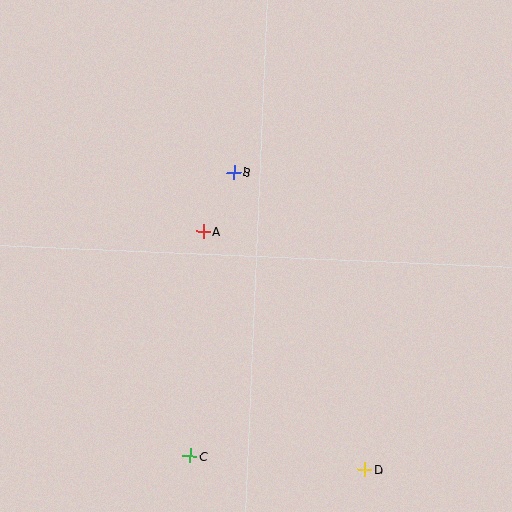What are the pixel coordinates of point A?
Point A is at (203, 231).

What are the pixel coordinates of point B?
Point B is at (234, 172).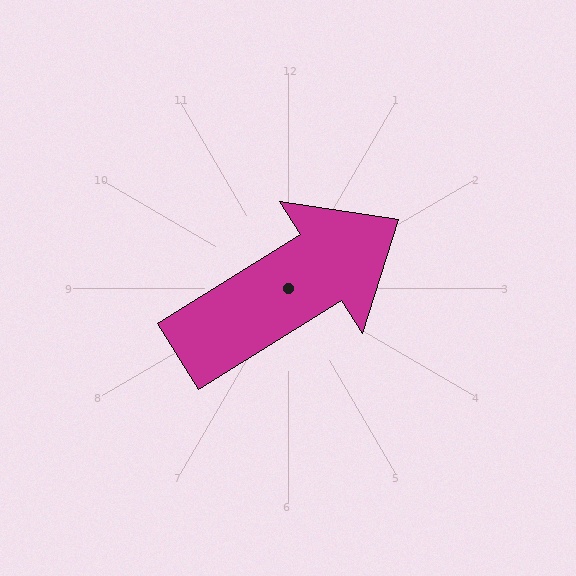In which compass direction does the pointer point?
Northeast.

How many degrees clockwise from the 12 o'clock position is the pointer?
Approximately 58 degrees.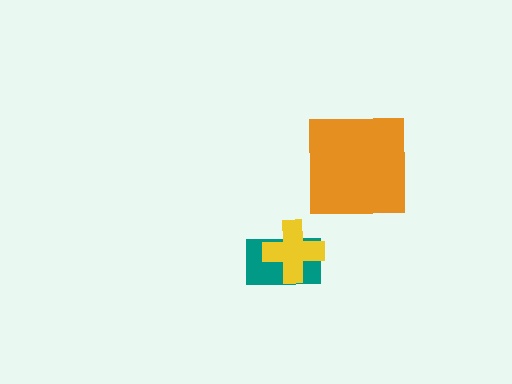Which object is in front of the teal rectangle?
The yellow cross is in front of the teal rectangle.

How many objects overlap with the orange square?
0 objects overlap with the orange square.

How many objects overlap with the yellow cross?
1 object overlaps with the yellow cross.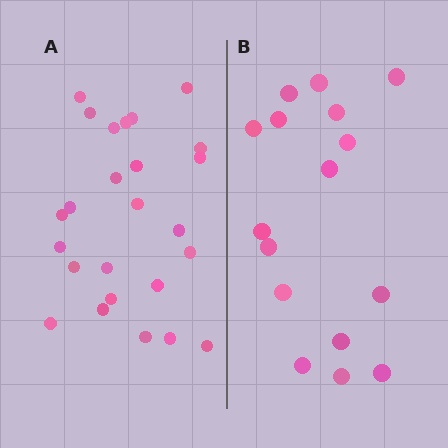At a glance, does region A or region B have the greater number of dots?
Region A (the left region) has more dots.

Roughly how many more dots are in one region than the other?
Region A has roughly 8 or so more dots than region B.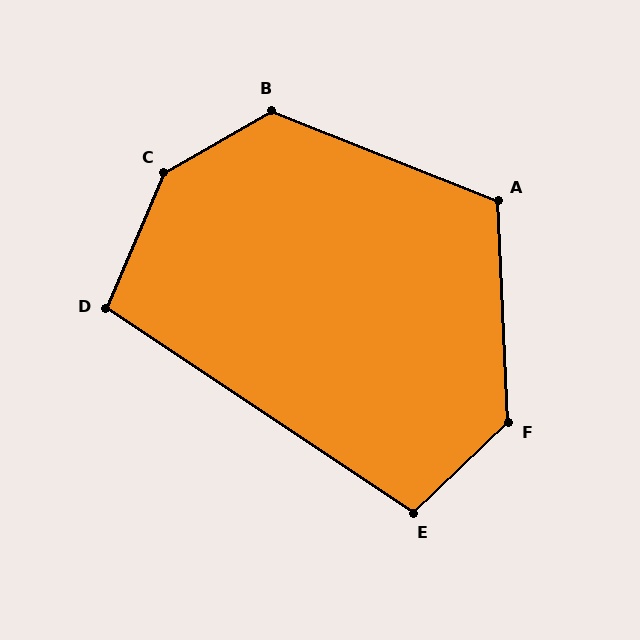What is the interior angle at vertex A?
Approximately 114 degrees (obtuse).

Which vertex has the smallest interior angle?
D, at approximately 101 degrees.